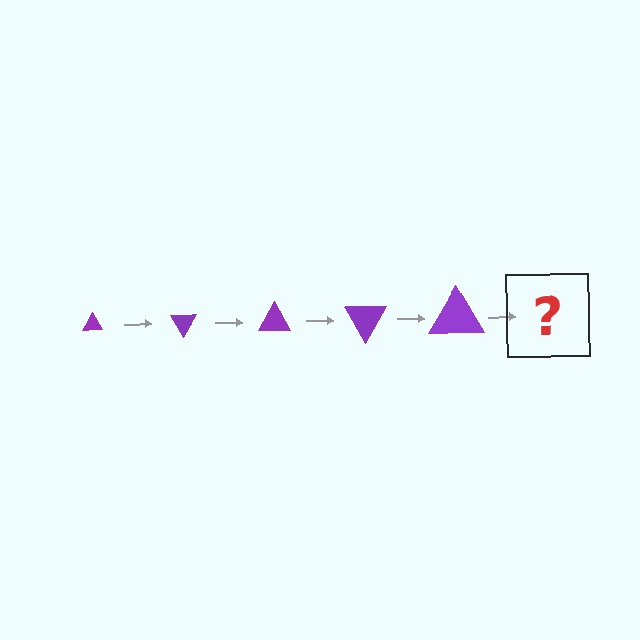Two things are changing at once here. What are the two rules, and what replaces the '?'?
The two rules are that the triangle grows larger each step and it rotates 60 degrees each step. The '?' should be a triangle, larger than the previous one and rotated 300 degrees from the start.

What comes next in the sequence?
The next element should be a triangle, larger than the previous one and rotated 300 degrees from the start.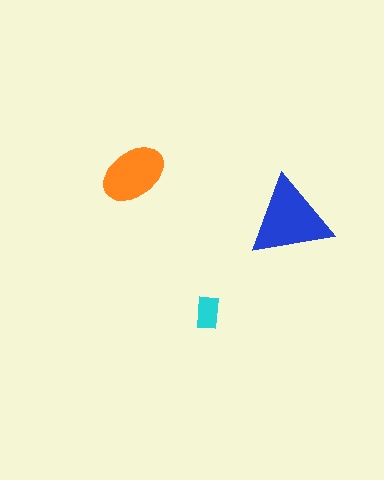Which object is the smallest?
The cyan rectangle.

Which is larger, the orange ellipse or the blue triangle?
The blue triangle.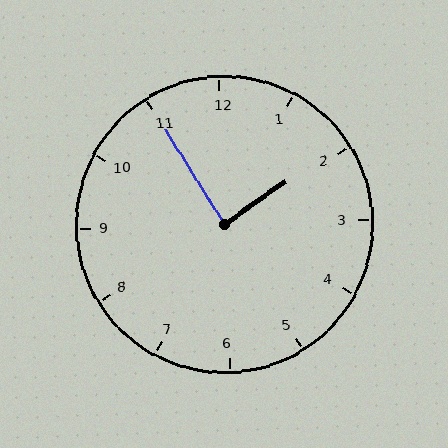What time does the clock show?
1:55.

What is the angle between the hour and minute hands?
Approximately 88 degrees.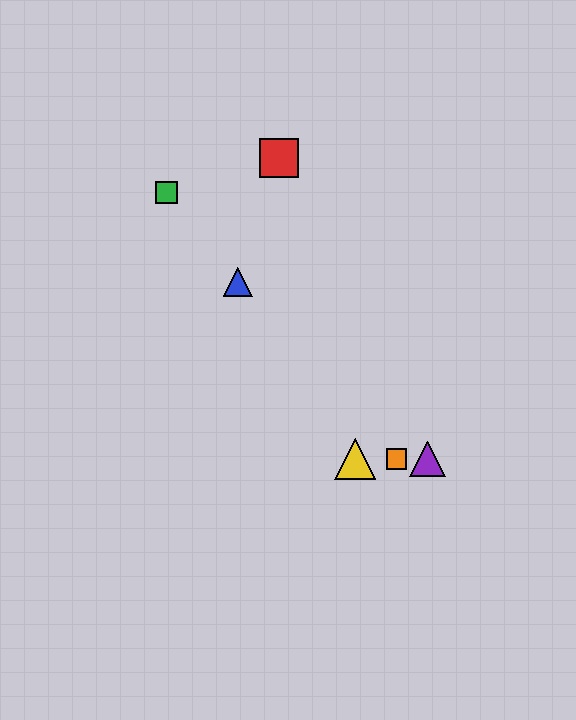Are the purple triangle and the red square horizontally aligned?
No, the purple triangle is at y≈459 and the red square is at y≈158.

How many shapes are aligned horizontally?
3 shapes (the yellow triangle, the purple triangle, the orange square) are aligned horizontally.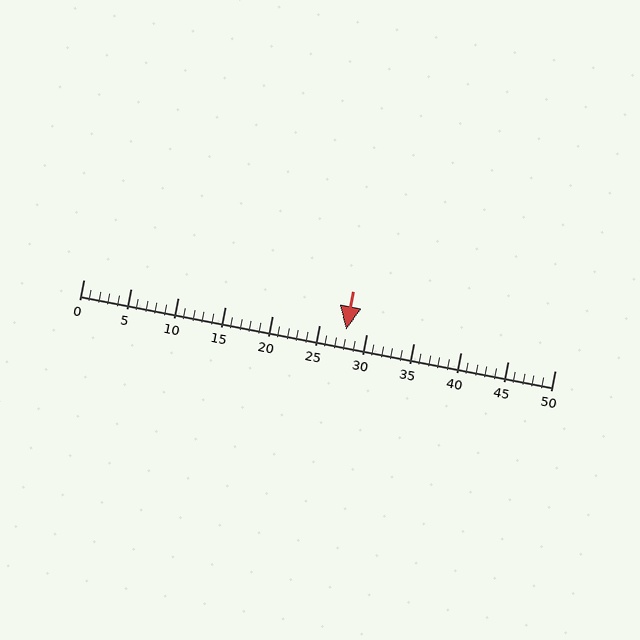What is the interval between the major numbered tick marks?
The major tick marks are spaced 5 units apart.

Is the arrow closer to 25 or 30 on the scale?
The arrow is closer to 30.